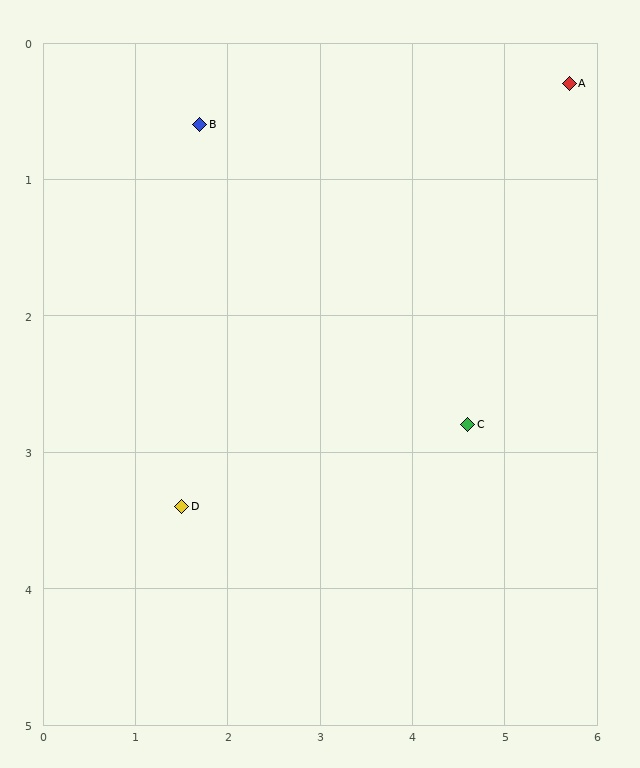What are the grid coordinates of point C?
Point C is at approximately (4.6, 2.8).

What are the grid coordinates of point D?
Point D is at approximately (1.5, 3.4).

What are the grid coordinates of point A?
Point A is at approximately (5.7, 0.3).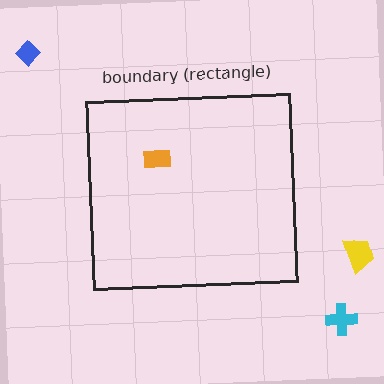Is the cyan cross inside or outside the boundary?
Outside.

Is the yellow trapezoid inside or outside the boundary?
Outside.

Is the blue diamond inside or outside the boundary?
Outside.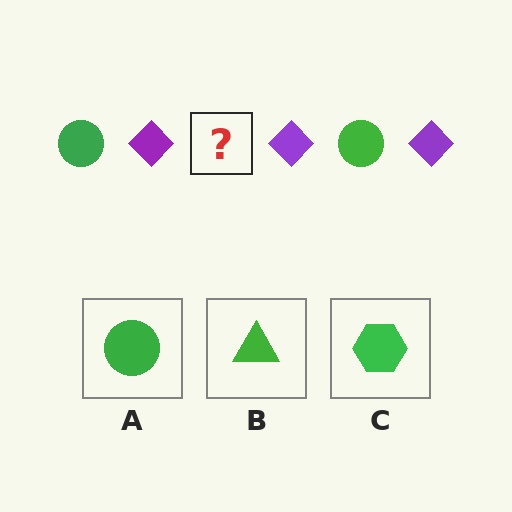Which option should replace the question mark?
Option A.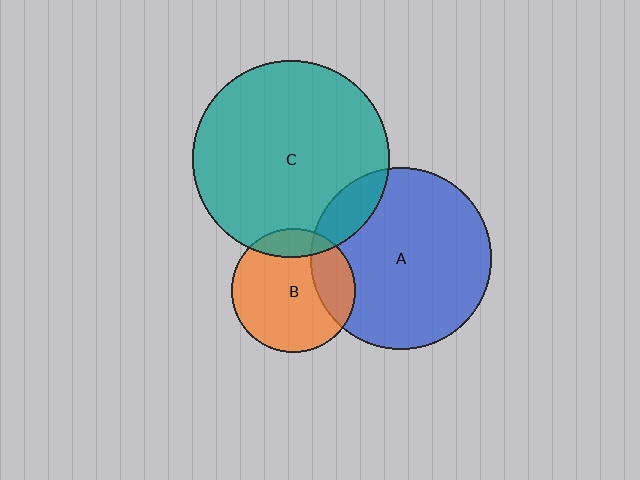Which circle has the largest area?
Circle C (teal).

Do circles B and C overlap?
Yes.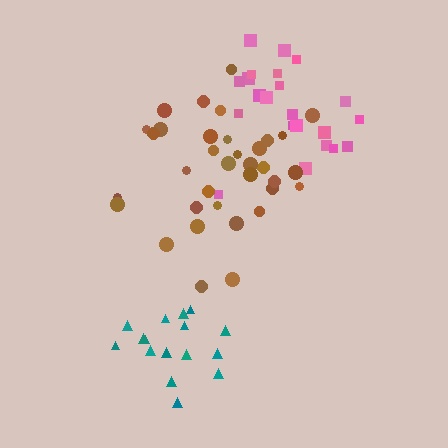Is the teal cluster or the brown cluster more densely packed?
Teal.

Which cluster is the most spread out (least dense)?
Pink.